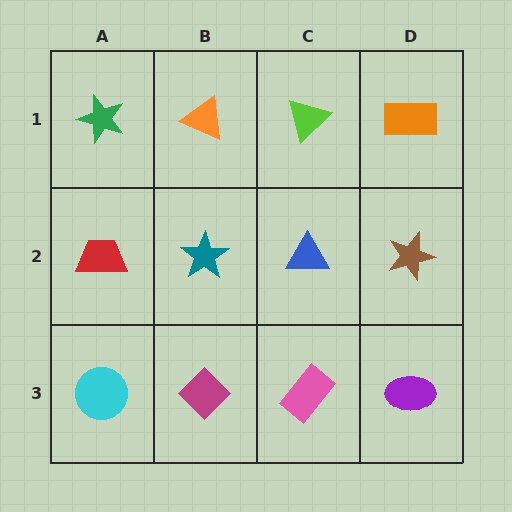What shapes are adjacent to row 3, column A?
A red trapezoid (row 2, column A), a magenta diamond (row 3, column B).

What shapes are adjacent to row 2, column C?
A lime triangle (row 1, column C), a pink rectangle (row 3, column C), a teal star (row 2, column B), a brown star (row 2, column D).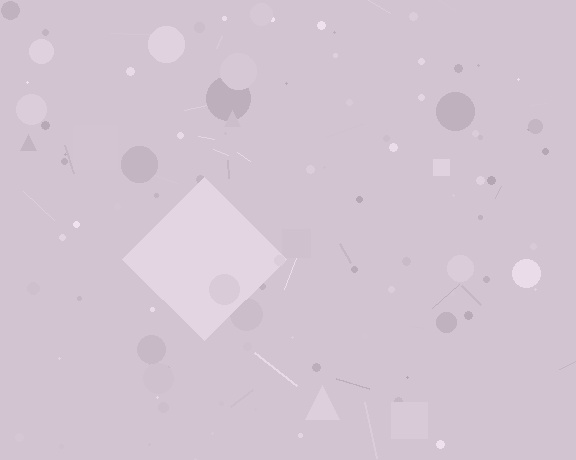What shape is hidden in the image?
A diamond is hidden in the image.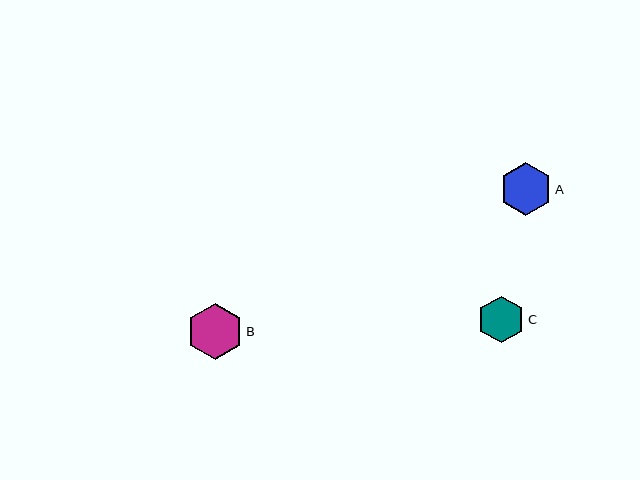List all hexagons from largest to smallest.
From largest to smallest: B, A, C.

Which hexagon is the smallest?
Hexagon C is the smallest with a size of approximately 47 pixels.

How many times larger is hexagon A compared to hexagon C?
Hexagon A is approximately 1.1 times the size of hexagon C.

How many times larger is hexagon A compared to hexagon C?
Hexagon A is approximately 1.1 times the size of hexagon C.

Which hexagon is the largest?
Hexagon B is the largest with a size of approximately 57 pixels.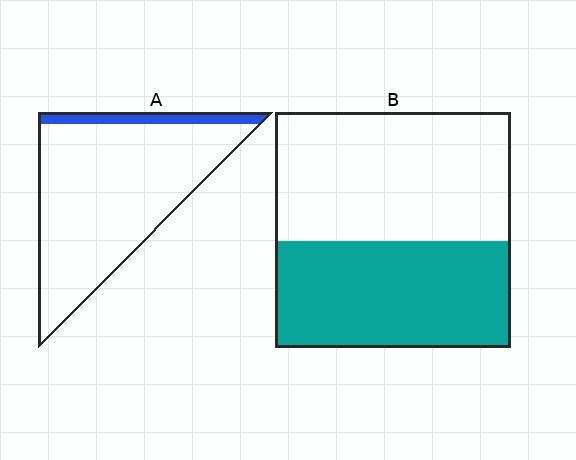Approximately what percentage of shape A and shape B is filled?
A is approximately 10% and B is approximately 45%.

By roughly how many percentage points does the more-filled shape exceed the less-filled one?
By roughly 35 percentage points (B over A).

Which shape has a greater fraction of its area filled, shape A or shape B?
Shape B.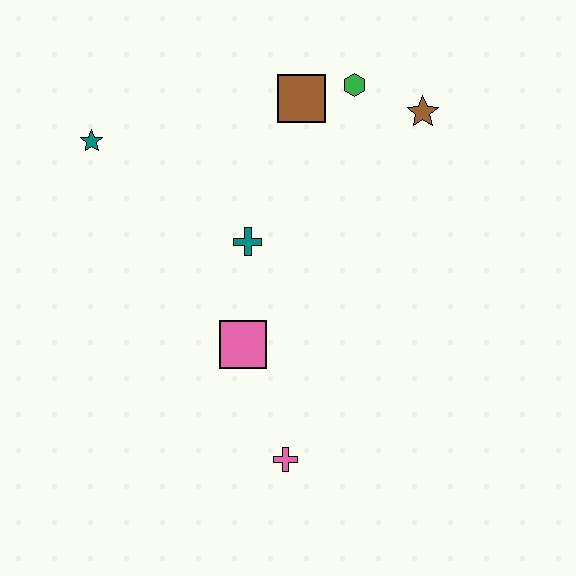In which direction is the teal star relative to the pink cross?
The teal star is above the pink cross.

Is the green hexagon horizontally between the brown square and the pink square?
No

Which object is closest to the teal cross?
The pink square is closest to the teal cross.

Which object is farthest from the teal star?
The pink cross is farthest from the teal star.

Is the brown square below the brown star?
No